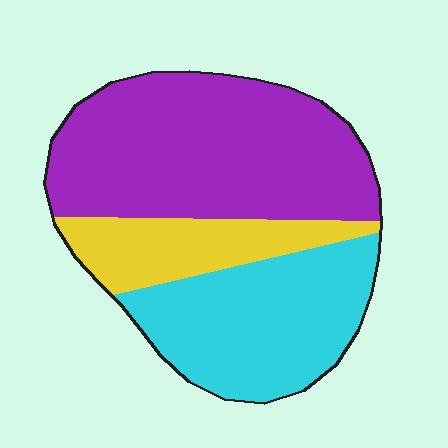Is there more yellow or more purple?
Purple.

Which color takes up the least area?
Yellow, at roughly 20%.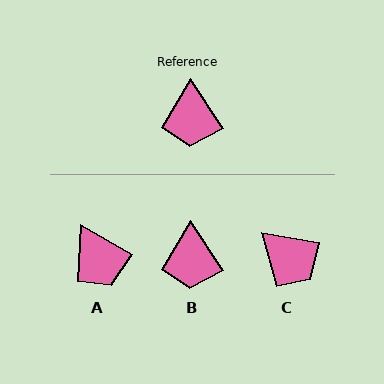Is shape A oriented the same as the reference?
No, it is off by about 28 degrees.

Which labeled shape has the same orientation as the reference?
B.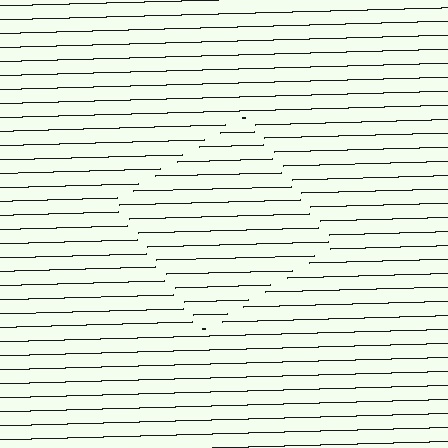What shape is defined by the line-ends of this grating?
An illusory square. The interior of the shape contains the same grating, shifted by half a period — the contour is defined by the phase discontinuity where line-ends from the inner and outer gratings abut.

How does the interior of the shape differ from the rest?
The interior of the shape contains the same grating, shifted by half a period — the contour is defined by the phase discontinuity where line-ends from the inner and outer gratings abut.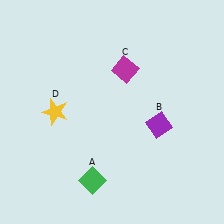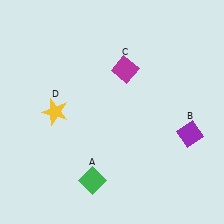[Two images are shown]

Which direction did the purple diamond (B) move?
The purple diamond (B) moved right.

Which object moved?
The purple diamond (B) moved right.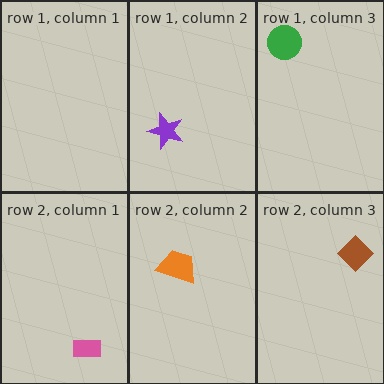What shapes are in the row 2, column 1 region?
The pink rectangle.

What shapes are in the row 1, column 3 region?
The green circle.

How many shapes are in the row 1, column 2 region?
1.